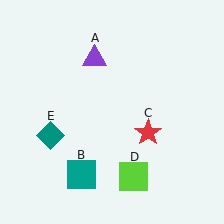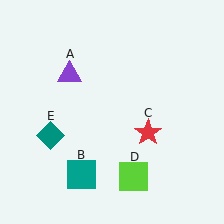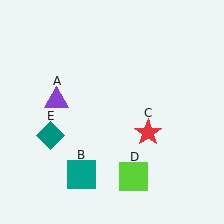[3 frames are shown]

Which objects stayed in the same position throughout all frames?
Teal square (object B) and red star (object C) and lime square (object D) and teal diamond (object E) remained stationary.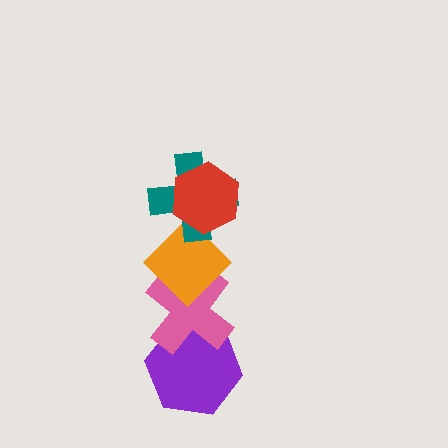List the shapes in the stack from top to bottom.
From top to bottom: the red hexagon, the teal cross, the orange diamond, the pink cross, the purple hexagon.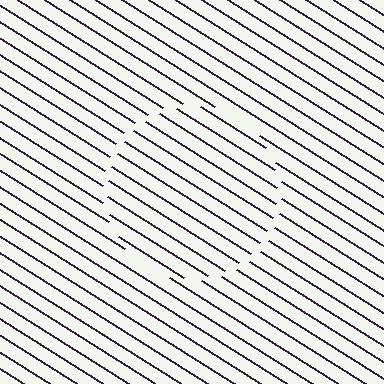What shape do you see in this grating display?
An illusory circle. The interior of the shape contains the same grating, shifted by half a period — the contour is defined by the phase discontinuity where line-ends from the inner and outer gratings abut.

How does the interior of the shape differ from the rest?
The interior of the shape contains the same grating, shifted by half a period — the contour is defined by the phase discontinuity where line-ends from the inner and outer gratings abut.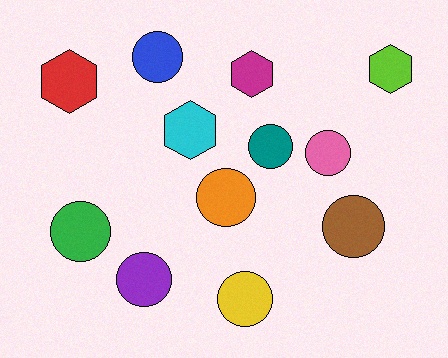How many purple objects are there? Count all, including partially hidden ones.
There is 1 purple object.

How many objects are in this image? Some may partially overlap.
There are 12 objects.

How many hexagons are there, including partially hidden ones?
There are 4 hexagons.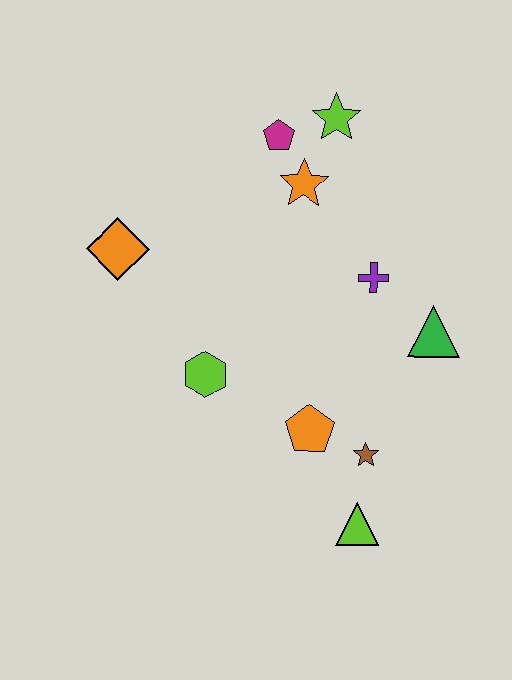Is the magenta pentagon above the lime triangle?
Yes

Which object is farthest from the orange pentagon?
The lime star is farthest from the orange pentagon.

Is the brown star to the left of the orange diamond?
No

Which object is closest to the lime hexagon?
The orange pentagon is closest to the lime hexagon.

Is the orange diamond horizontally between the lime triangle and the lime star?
No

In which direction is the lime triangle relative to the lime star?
The lime triangle is below the lime star.